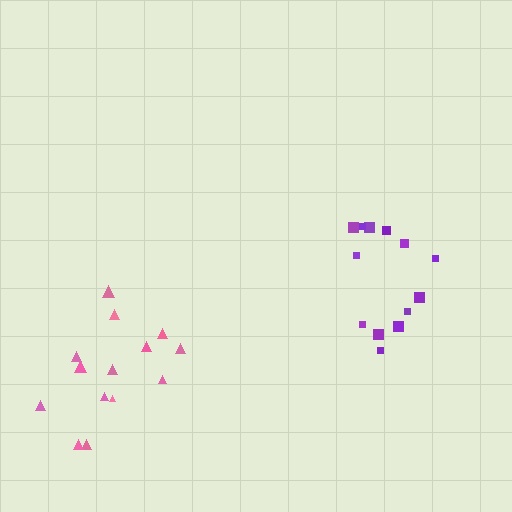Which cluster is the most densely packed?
Purple.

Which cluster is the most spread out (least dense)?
Pink.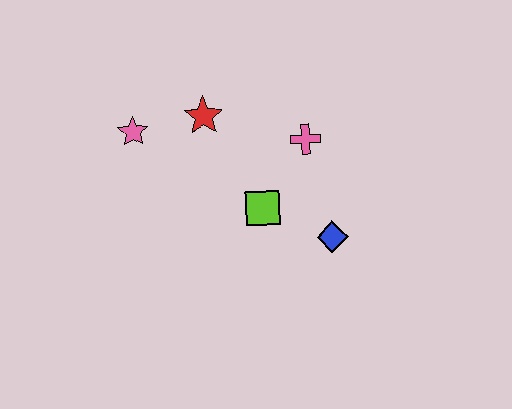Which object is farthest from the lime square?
The pink star is farthest from the lime square.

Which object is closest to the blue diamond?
The lime square is closest to the blue diamond.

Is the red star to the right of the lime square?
No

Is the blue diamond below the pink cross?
Yes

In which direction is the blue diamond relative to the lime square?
The blue diamond is to the right of the lime square.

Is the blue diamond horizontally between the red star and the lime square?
No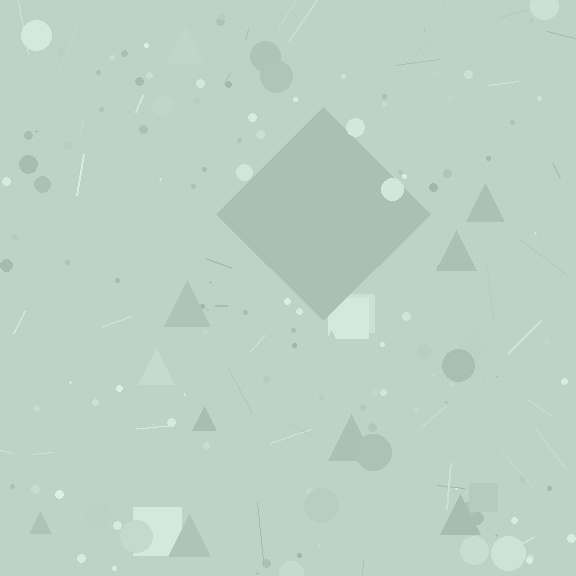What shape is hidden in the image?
A diamond is hidden in the image.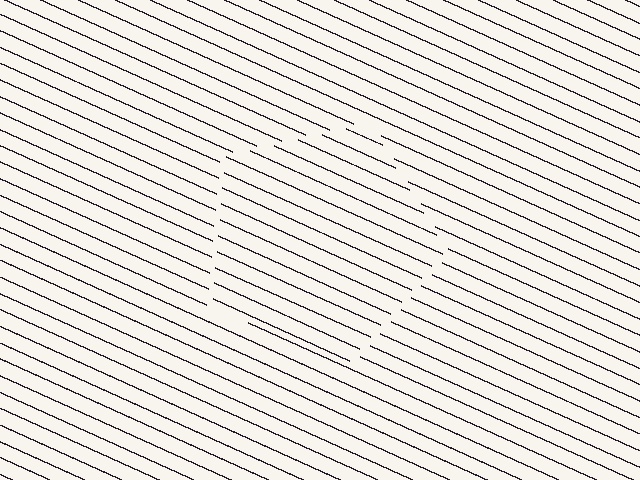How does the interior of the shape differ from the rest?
The interior of the shape contains the same grating, shifted by half a period — the contour is defined by the phase discontinuity where line-ends from the inner and outer gratings abut.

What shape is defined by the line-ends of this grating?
An illusory pentagon. The interior of the shape contains the same grating, shifted by half a period — the contour is defined by the phase discontinuity where line-ends from the inner and outer gratings abut.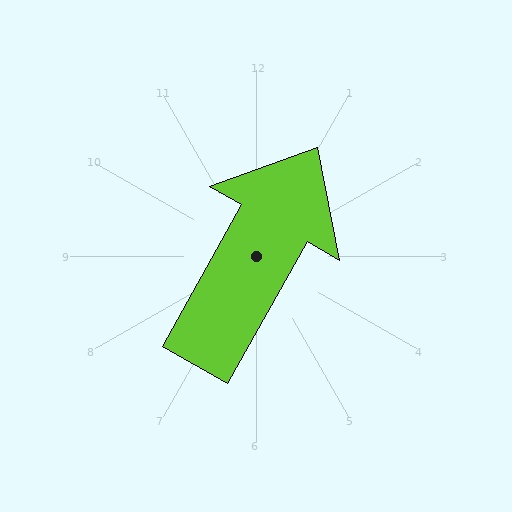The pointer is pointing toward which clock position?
Roughly 1 o'clock.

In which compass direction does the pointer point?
Northeast.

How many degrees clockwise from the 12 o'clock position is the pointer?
Approximately 29 degrees.